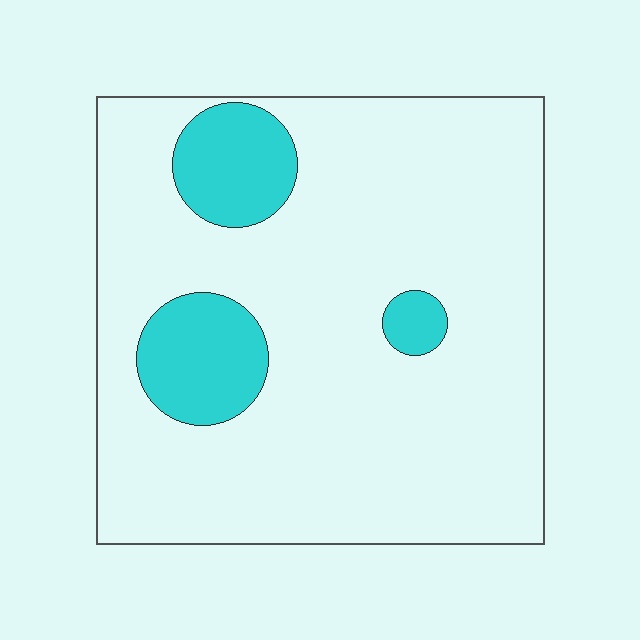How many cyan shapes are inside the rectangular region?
3.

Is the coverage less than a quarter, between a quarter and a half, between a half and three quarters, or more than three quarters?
Less than a quarter.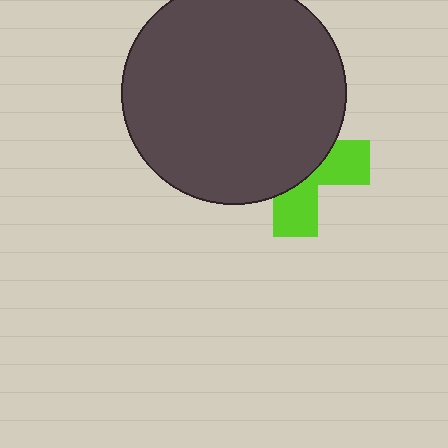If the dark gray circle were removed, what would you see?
You would see the complete lime cross.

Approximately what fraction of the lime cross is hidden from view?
Roughly 62% of the lime cross is hidden behind the dark gray circle.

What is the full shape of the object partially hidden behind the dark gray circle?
The partially hidden object is a lime cross.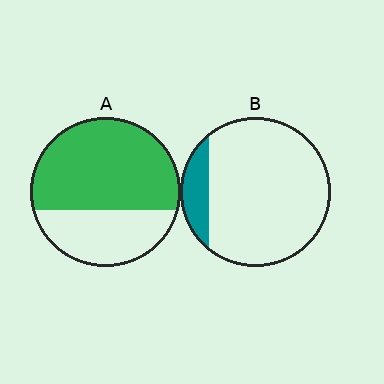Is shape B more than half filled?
No.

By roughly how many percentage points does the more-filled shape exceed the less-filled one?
By roughly 50 percentage points (A over B).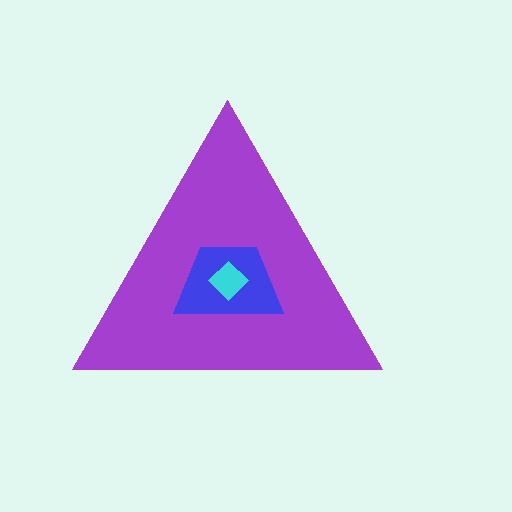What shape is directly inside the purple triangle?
The blue trapezoid.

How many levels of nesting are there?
3.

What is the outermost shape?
The purple triangle.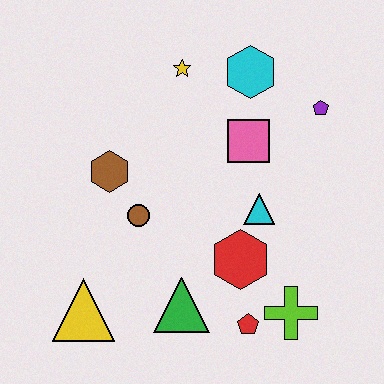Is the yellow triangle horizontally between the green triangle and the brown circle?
No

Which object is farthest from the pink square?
The yellow triangle is farthest from the pink square.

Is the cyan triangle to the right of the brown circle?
Yes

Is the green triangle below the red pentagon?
No